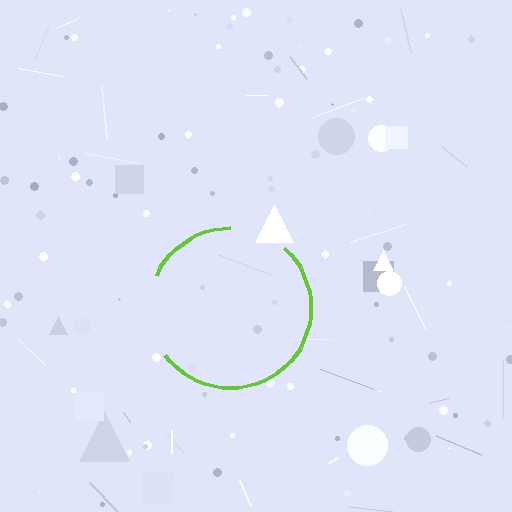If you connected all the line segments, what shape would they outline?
They would outline a circle.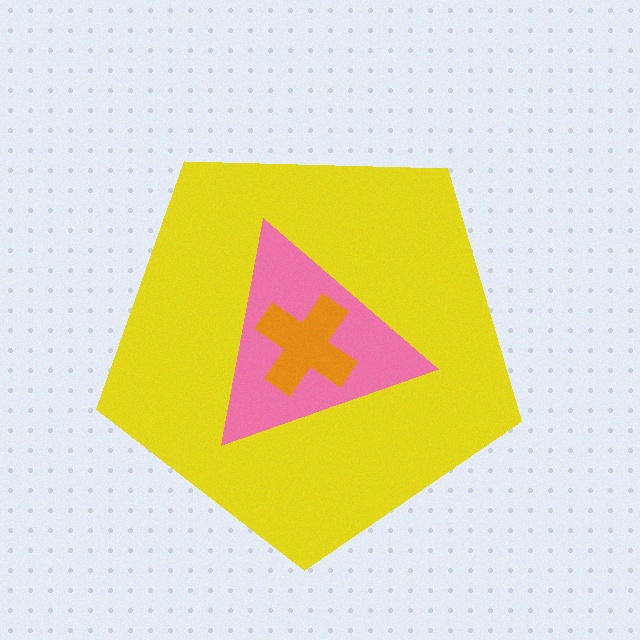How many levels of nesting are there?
3.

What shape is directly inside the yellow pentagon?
The pink triangle.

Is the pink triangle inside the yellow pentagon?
Yes.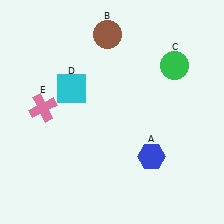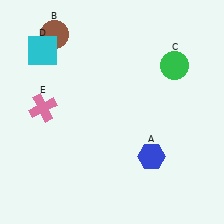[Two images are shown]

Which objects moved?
The objects that moved are: the brown circle (B), the cyan square (D).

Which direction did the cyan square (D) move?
The cyan square (D) moved up.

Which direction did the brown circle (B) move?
The brown circle (B) moved left.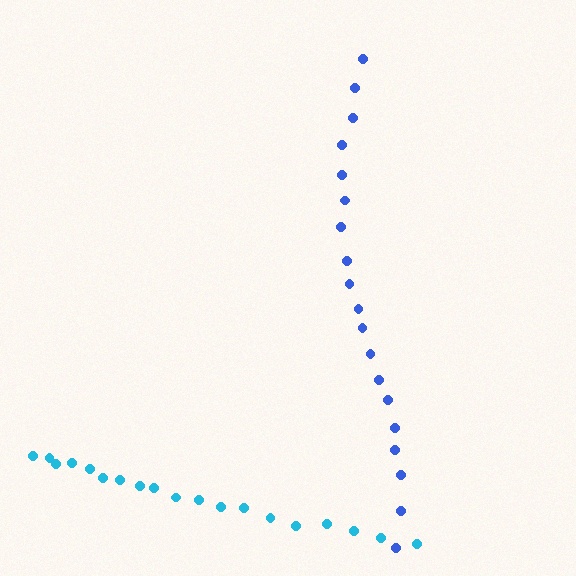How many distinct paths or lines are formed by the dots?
There are 2 distinct paths.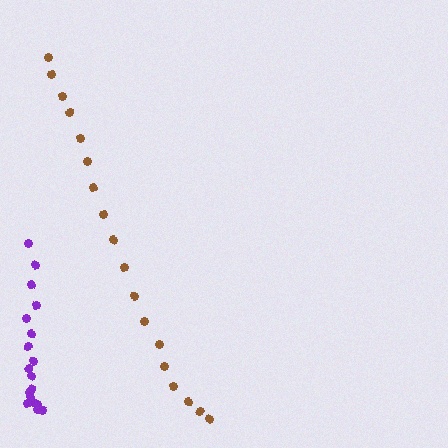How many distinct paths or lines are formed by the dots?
There are 2 distinct paths.